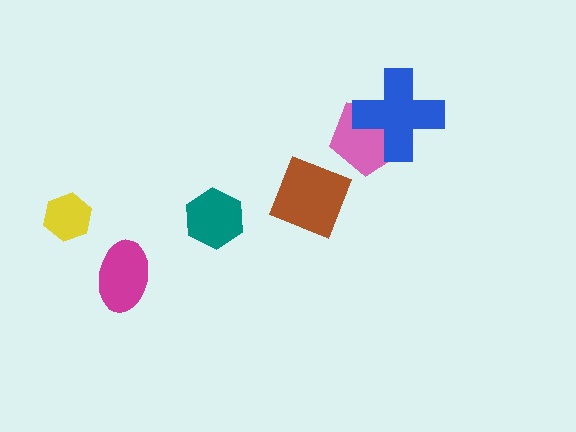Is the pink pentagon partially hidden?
Yes, it is partially covered by another shape.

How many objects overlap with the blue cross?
1 object overlaps with the blue cross.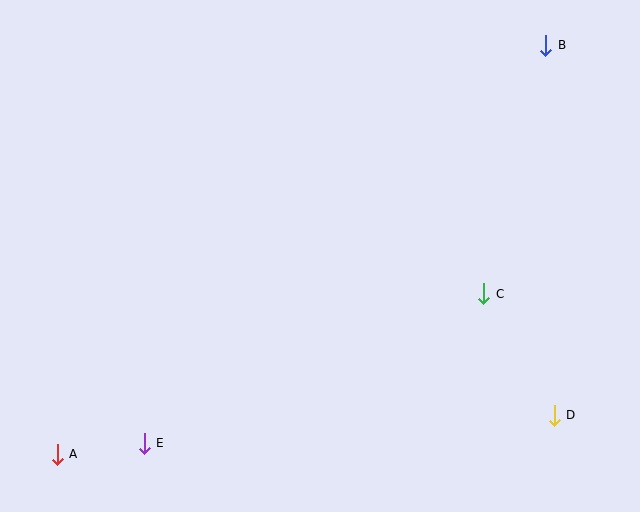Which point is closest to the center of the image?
Point C at (484, 294) is closest to the center.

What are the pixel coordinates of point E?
Point E is at (144, 443).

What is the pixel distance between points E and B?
The distance between E and B is 565 pixels.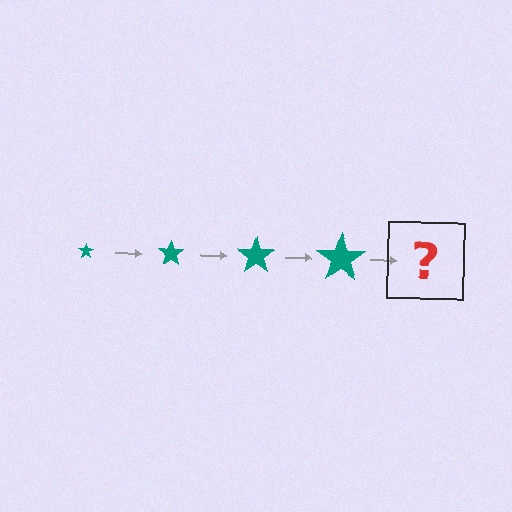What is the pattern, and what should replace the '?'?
The pattern is that the star gets progressively larger each step. The '?' should be a teal star, larger than the previous one.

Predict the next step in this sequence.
The next step is a teal star, larger than the previous one.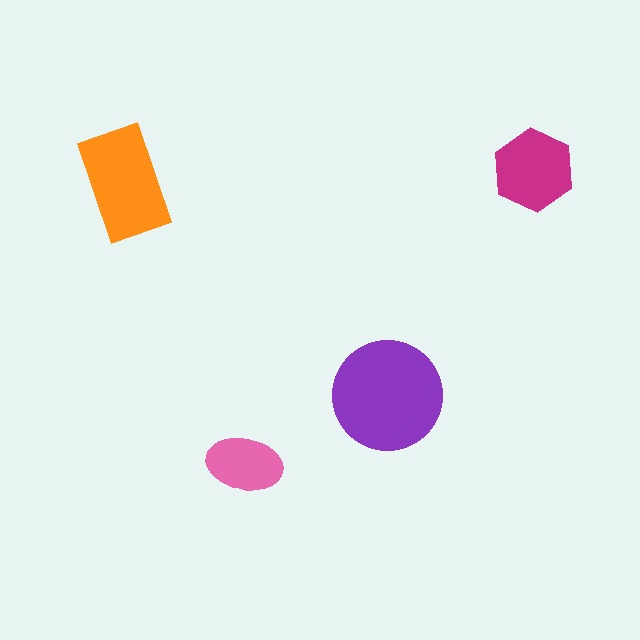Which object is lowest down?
The pink ellipse is bottommost.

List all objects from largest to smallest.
The purple circle, the orange rectangle, the magenta hexagon, the pink ellipse.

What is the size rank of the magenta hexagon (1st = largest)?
3rd.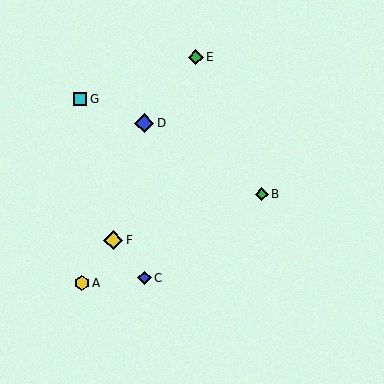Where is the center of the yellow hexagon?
The center of the yellow hexagon is at (82, 283).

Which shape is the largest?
The blue diamond (labeled D) is the largest.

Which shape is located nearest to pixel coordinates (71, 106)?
The cyan square (labeled G) at (80, 99) is nearest to that location.